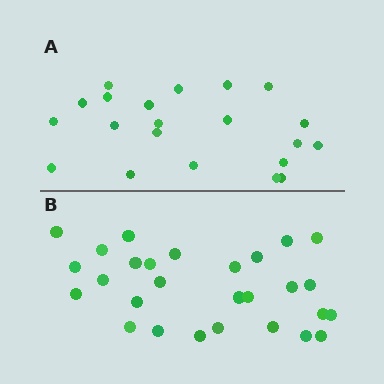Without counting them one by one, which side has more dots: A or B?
Region B (the bottom region) has more dots.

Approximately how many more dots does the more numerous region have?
Region B has roughly 8 or so more dots than region A.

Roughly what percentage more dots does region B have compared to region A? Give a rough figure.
About 35% more.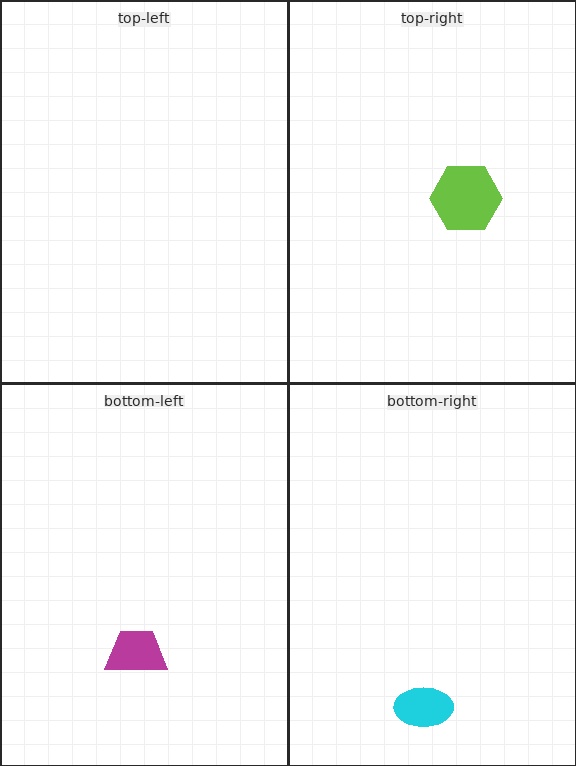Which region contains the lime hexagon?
The top-right region.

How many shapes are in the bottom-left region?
1.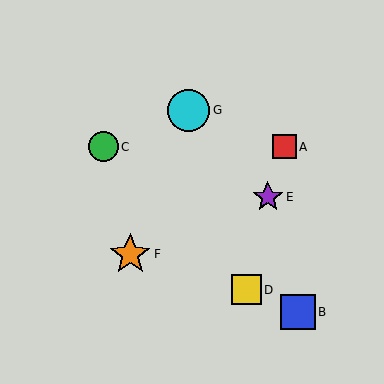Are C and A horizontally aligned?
Yes, both are at y≈147.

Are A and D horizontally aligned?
No, A is at y≈147 and D is at y≈290.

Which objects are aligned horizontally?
Objects A, C are aligned horizontally.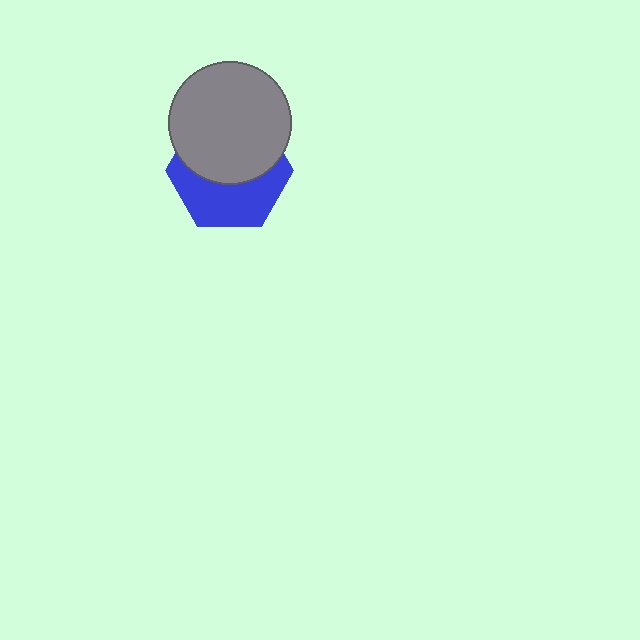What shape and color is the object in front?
The object in front is a gray circle.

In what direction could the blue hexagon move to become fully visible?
The blue hexagon could move down. That would shift it out from behind the gray circle entirely.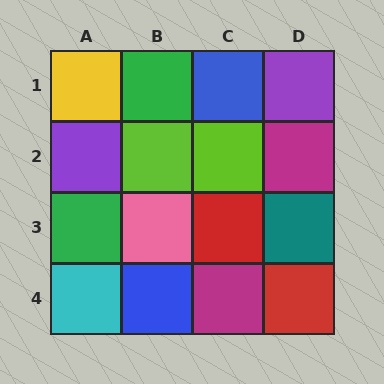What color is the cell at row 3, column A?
Green.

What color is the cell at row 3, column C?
Red.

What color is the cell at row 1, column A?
Yellow.